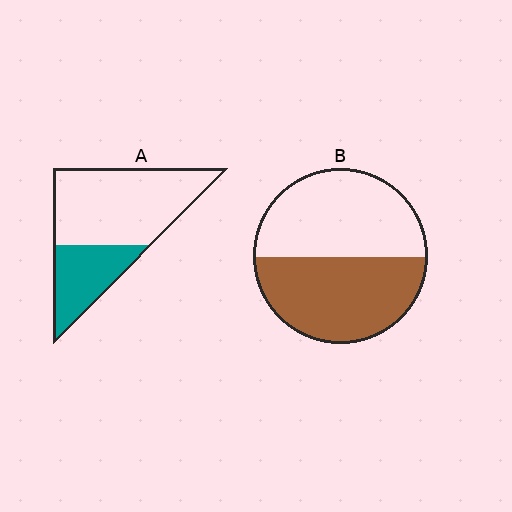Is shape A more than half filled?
No.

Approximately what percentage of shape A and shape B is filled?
A is approximately 30% and B is approximately 50%.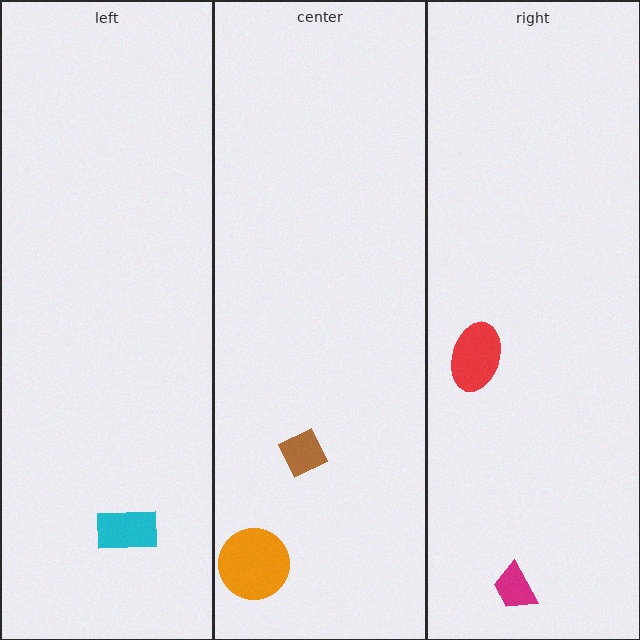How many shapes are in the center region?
2.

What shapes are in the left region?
The cyan rectangle.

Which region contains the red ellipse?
The right region.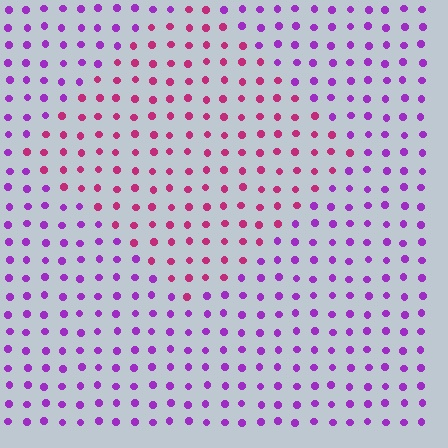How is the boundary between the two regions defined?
The boundary is defined purely by a slight shift in hue (about 43 degrees). Spacing, size, and orientation are identical on both sides.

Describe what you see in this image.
The image is filled with small purple elements in a uniform arrangement. A diamond-shaped region is visible where the elements are tinted to a slightly different hue, forming a subtle color boundary.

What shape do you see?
I see a diamond.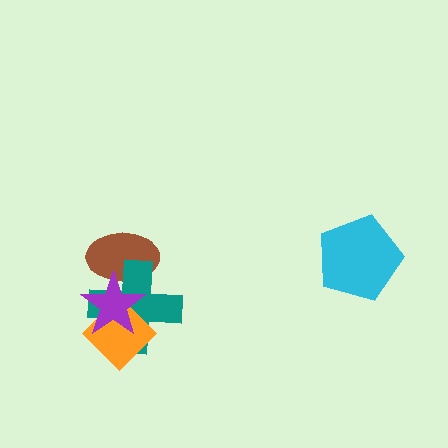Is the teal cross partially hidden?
Yes, it is partially covered by another shape.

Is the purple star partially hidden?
No, no other shape covers it.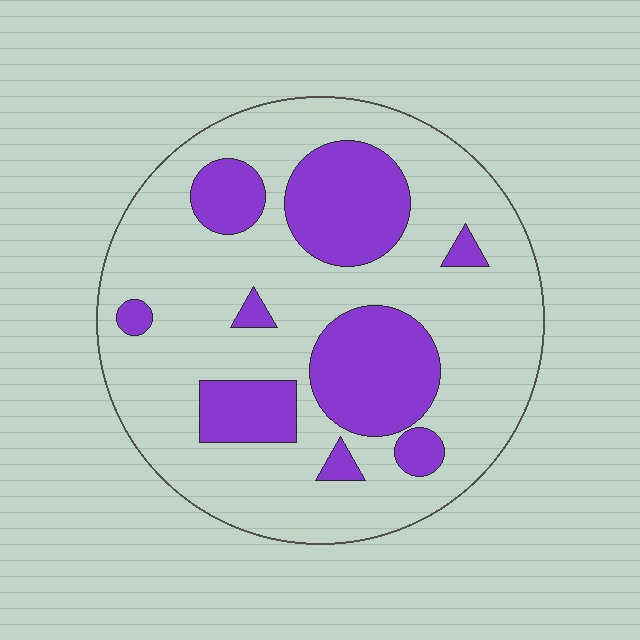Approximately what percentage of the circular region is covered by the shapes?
Approximately 25%.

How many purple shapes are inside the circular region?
9.